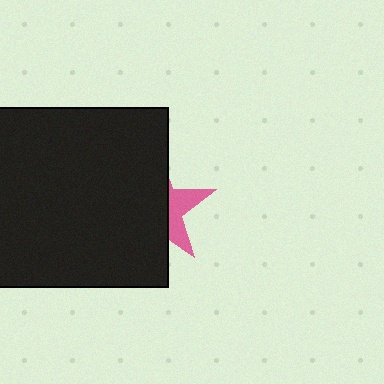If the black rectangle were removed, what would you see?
You would see the complete pink star.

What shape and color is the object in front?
The object in front is a black rectangle.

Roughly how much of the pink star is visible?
A small part of it is visible (roughly 32%).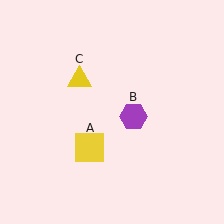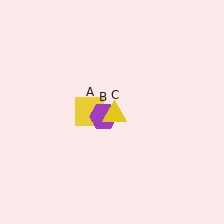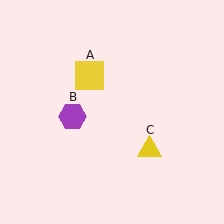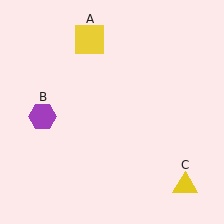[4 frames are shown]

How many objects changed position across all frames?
3 objects changed position: yellow square (object A), purple hexagon (object B), yellow triangle (object C).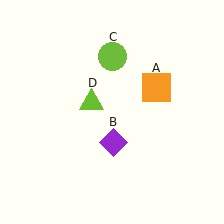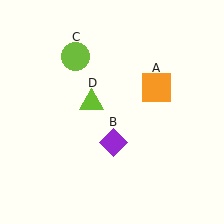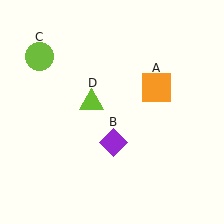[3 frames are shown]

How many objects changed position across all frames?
1 object changed position: lime circle (object C).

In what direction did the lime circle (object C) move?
The lime circle (object C) moved left.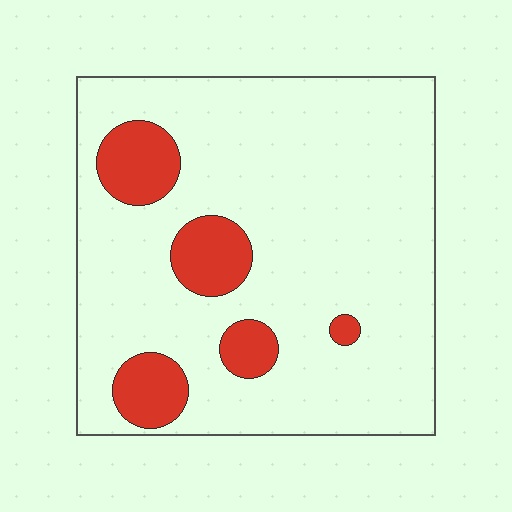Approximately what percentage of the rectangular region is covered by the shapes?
Approximately 15%.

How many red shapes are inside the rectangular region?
5.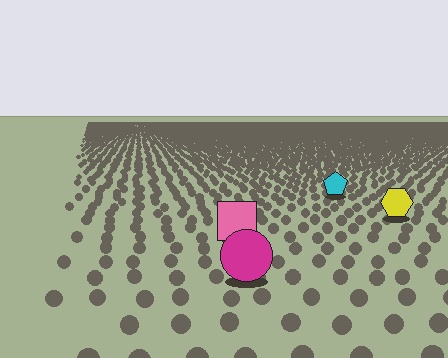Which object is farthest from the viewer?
The cyan pentagon is farthest from the viewer. It appears smaller and the ground texture around it is denser.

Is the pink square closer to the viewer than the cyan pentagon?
Yes. The pink square is closer — you can tell from the texture gradient: the ground texture is coarser near it.